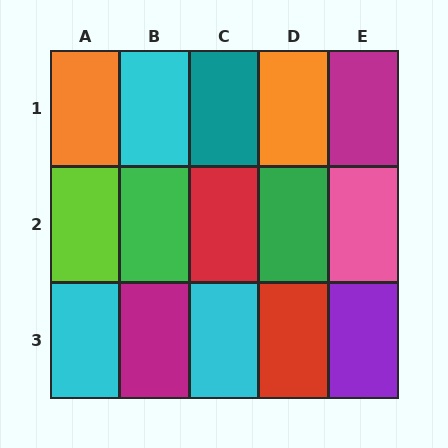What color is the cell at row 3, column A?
Cyan.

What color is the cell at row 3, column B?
Magenta.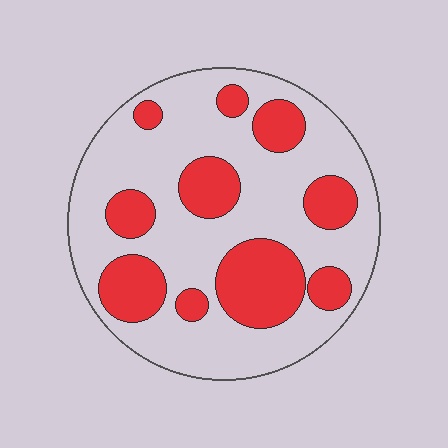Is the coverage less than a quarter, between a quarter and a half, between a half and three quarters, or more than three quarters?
Between a quarter and a half.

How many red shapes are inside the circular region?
10.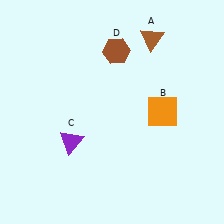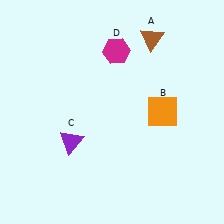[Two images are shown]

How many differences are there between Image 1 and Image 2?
There is 1 difference between the two images.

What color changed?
The hexagon (D) changed from brown in Image 1 to magenta in Image 2.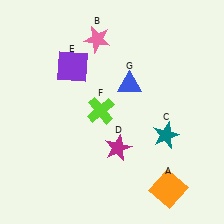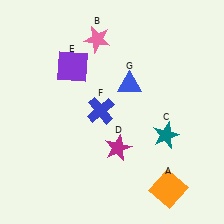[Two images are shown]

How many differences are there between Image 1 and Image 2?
There is 1 difference between the two images.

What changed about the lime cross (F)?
In Image 1, F is lime. In Image 2, it changed to blue.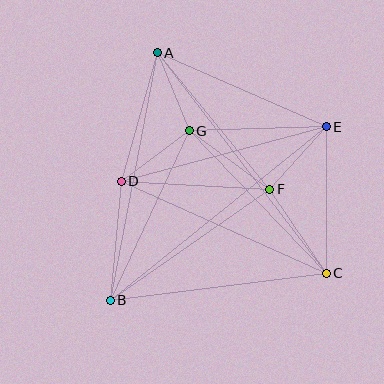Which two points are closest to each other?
Points E and F are closest to each other.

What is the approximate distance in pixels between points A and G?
The distance between A and G is approximately 85 pixels.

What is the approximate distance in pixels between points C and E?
The distance between C and E is approximately 146 pixels.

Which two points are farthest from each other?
Points A and C are farthest from each other.